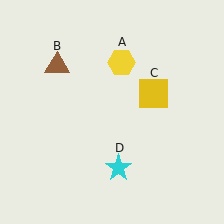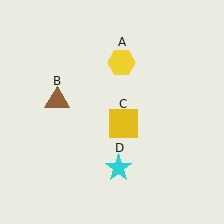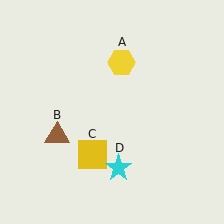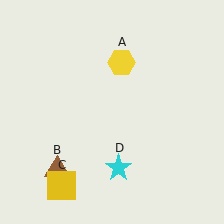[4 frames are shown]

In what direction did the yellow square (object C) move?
The yellow square (object C) moved down and to the left.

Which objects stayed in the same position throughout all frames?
Yellow hexagon (object A) and cyan star (object D) remained stationary.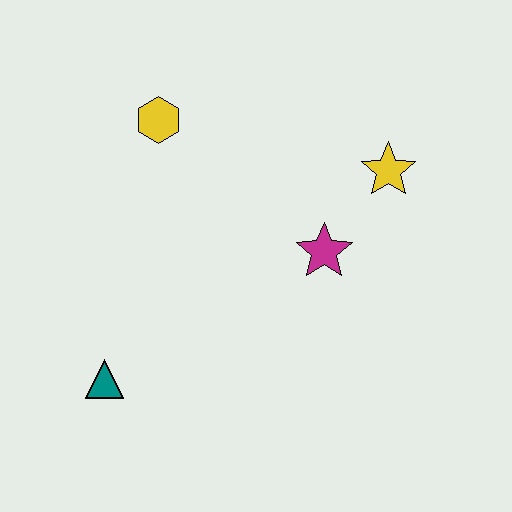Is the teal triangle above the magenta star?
No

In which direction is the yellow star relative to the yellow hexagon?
The yellow star is to the right of the yellow hexagon.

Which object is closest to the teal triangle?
The magenta star is closest to the teal triangle.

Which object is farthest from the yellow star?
The teal triangle is farthest from the yellow star.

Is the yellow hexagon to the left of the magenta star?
Yes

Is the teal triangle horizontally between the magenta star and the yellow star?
No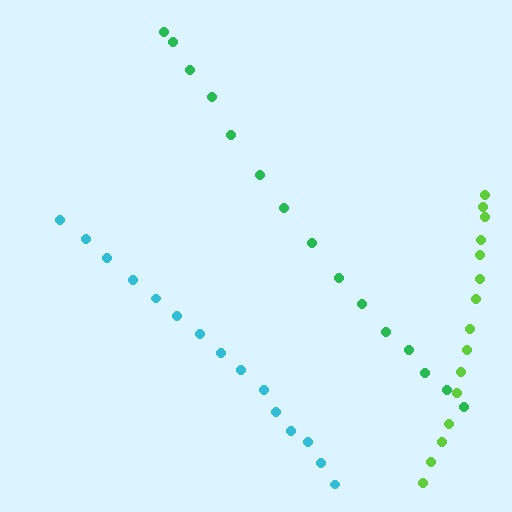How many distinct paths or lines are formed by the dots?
There are 3 distinct paths.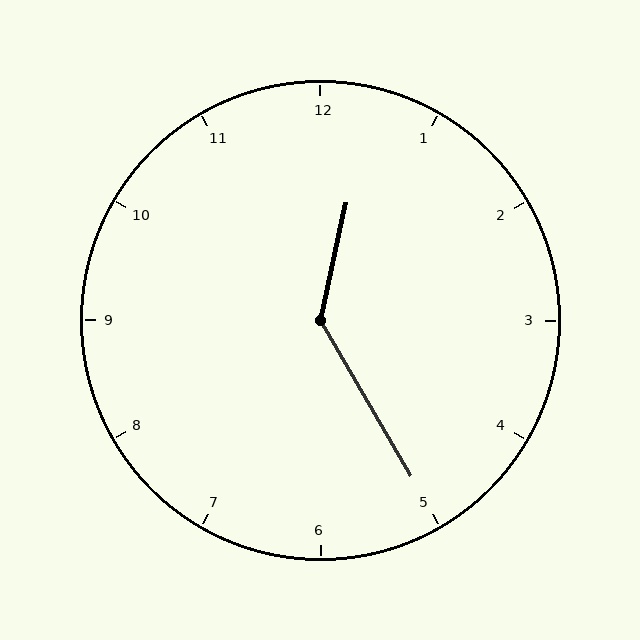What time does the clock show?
12:25.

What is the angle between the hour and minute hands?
Approximately 138 degrees.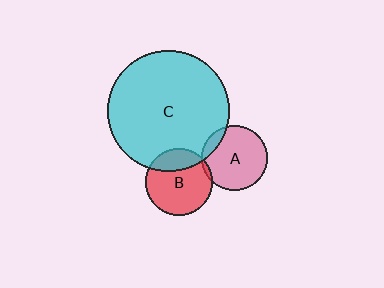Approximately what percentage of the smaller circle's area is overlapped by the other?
Approximately 5%.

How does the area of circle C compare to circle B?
Approximately 3.3 times.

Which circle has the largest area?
Circle C (cyan).